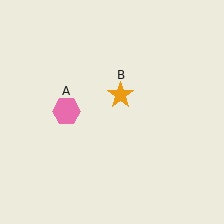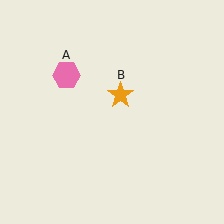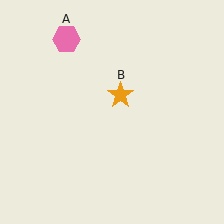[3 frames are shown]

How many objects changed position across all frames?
1 object changed position: pink hexagon (object A).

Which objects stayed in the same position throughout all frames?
Orange star (object B) remained stationary.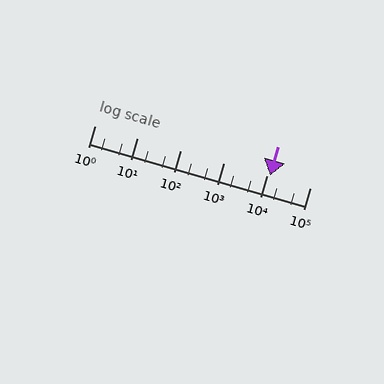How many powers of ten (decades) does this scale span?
The scale spans 5 decades, from 1 to 100000.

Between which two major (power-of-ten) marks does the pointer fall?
The pointer is between 10000 and 100000.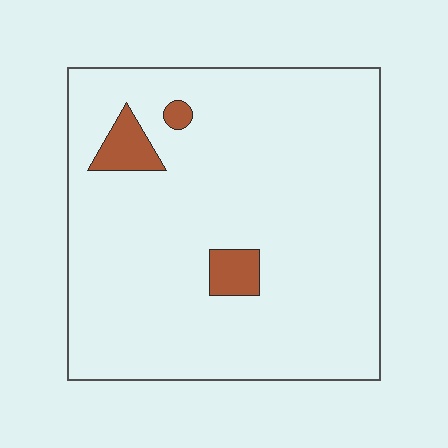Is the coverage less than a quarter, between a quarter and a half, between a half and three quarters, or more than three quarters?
Less than a quarter.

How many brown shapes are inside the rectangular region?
3.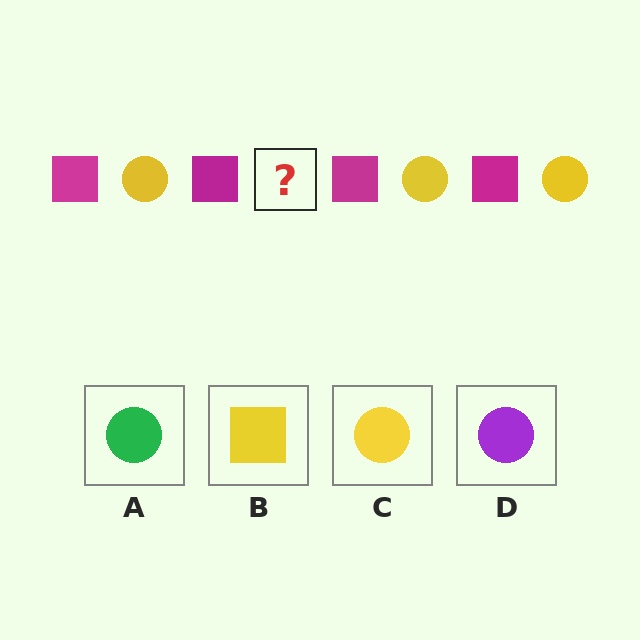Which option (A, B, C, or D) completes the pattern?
C.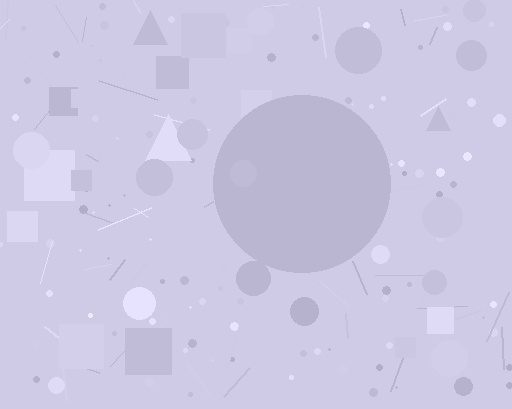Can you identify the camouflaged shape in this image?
The camouflaged shape is a circle.